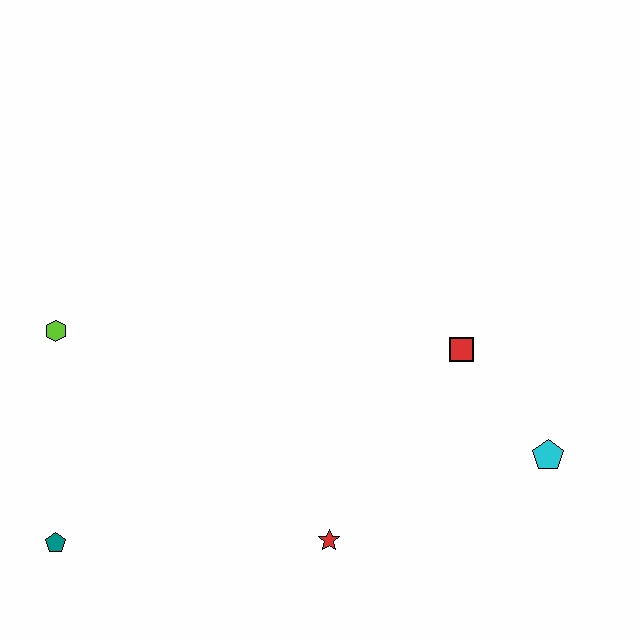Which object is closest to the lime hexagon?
The teal pentagon is closest to the lime hexagon.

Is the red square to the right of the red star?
Yes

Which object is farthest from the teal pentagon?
The cyan pentagon is farthest from the teal pentagon.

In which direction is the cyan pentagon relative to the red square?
The cyan pentagon is below the red square.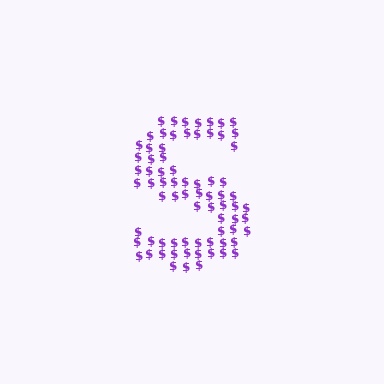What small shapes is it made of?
It is made of small dollar signs.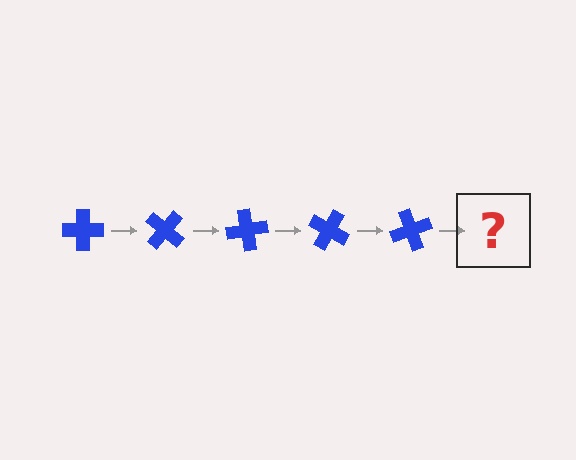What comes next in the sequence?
The next element should be a blue cross rotated 200 degrees.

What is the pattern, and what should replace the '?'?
The pattern is that the cross rotates 40 degrees each step. The '?' should be a blue cross rotated 200 degrees.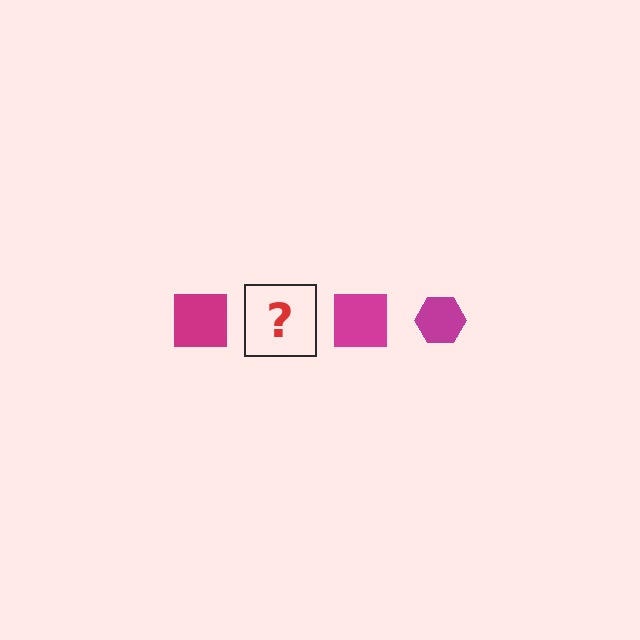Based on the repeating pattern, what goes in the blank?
The blank should be a magenta hexagon.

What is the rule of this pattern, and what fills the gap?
The rule is that the pattern cycles through square, hexagon shapes in magenta. The gap should be filled with a magenta hexagon.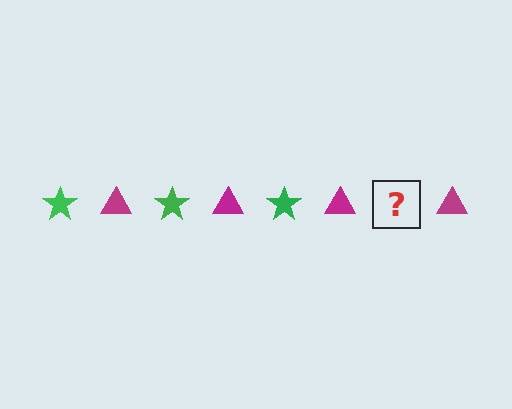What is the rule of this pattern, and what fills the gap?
The rule is that the pattern alternates between green star and magenta triangle. The gap should be filled with a green star.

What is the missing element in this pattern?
The missing element is a green star.